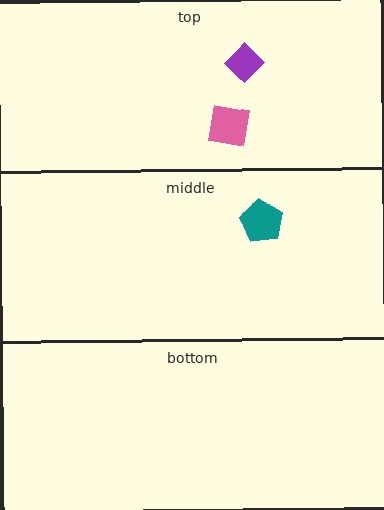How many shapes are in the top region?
2.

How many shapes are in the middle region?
1.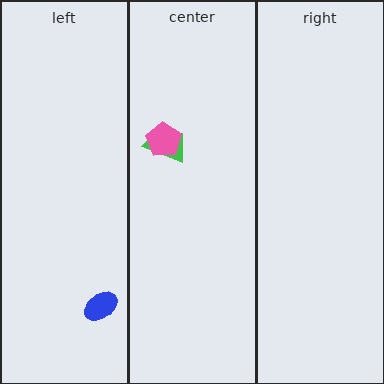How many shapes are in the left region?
1.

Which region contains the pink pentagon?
The center region.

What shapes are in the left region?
The blue ellipse.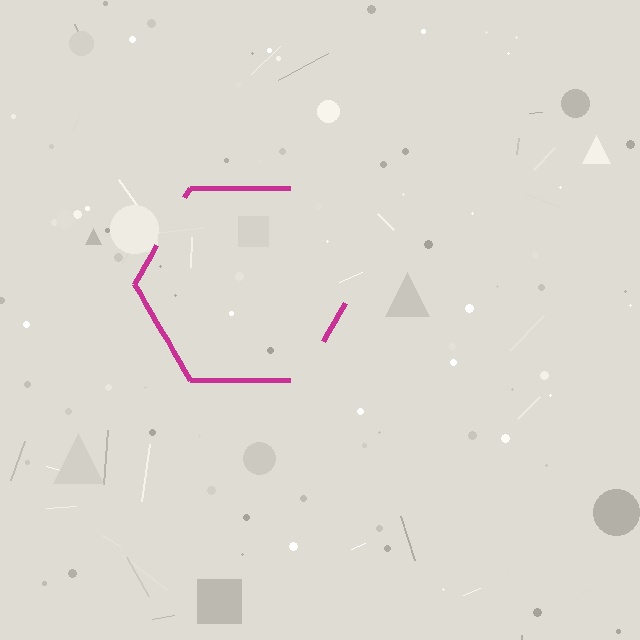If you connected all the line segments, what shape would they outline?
They would outline a hexagon.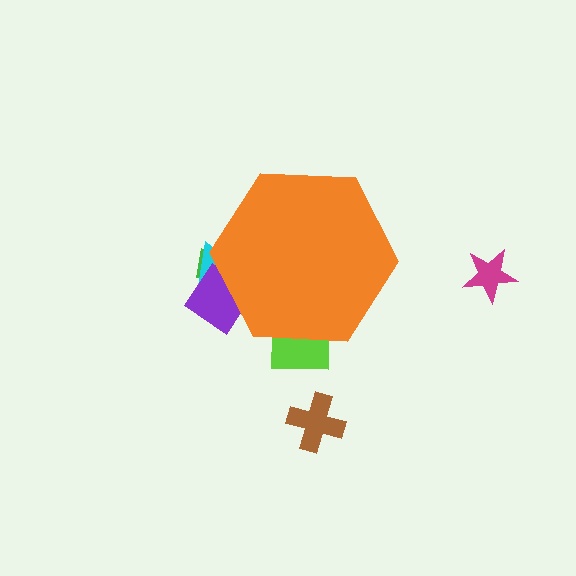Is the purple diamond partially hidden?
Yes, the purple diamond is partially hidden behind the orange hexagon.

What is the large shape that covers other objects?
An orange hexagon.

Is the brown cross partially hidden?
No, the brown cross is fully visible.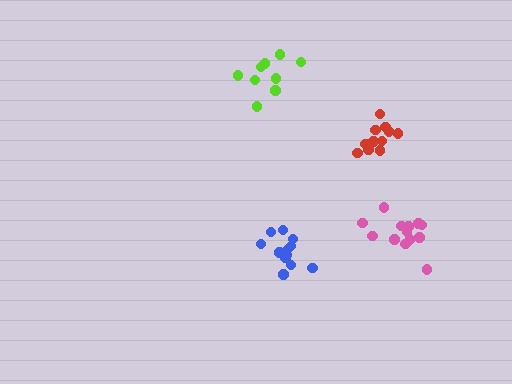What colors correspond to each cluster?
The clusters are colored: lime, pink, blue, red.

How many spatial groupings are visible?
There are 4 spatial groupings.